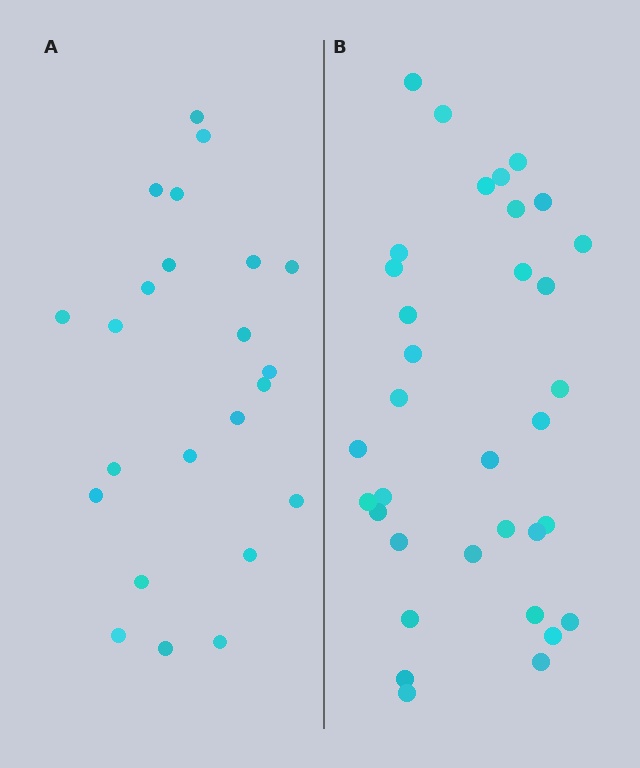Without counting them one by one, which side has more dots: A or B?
Region B (the right region) has more dots.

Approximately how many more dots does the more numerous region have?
Region B has roughly 12 or so more dots than region A.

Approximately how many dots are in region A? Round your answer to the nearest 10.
About 20 dots. (The exact count is 23, which rounds to 20.)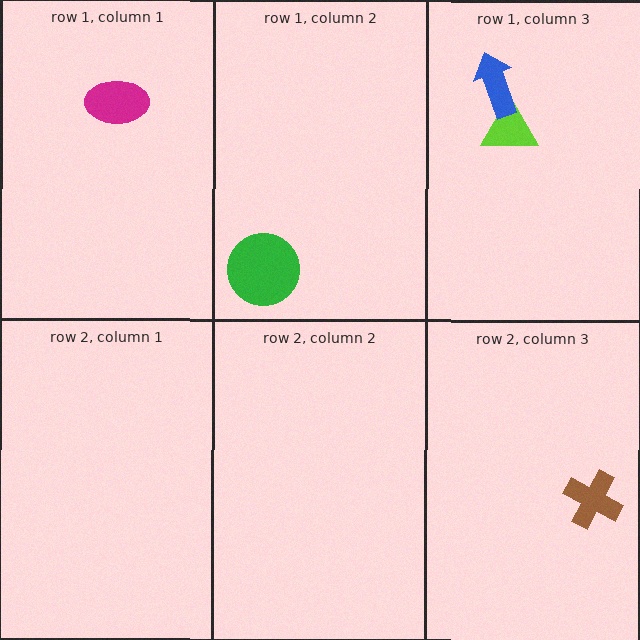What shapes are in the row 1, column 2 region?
The green circle.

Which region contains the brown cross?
The row 2, column 3 region.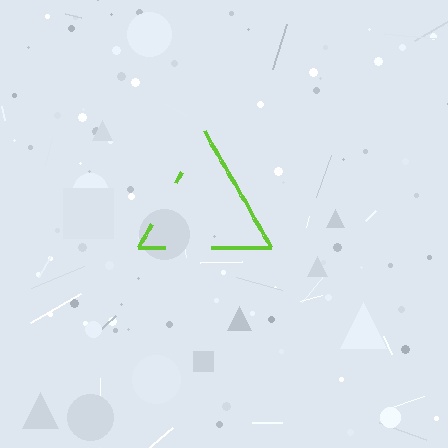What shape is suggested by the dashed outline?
The dashed outline suggests a triangle.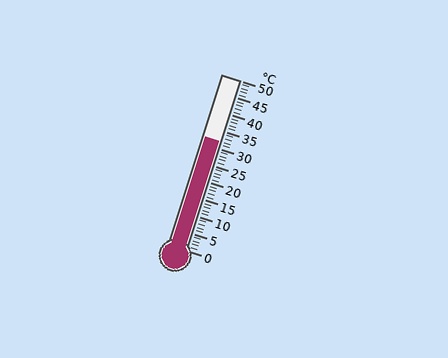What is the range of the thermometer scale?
The thermometer scale ranges from 0°C to 50°C.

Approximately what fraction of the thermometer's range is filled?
The thermometer is filled to approximately 65% of its range.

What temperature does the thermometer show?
The thermometer shows approximately 32°C.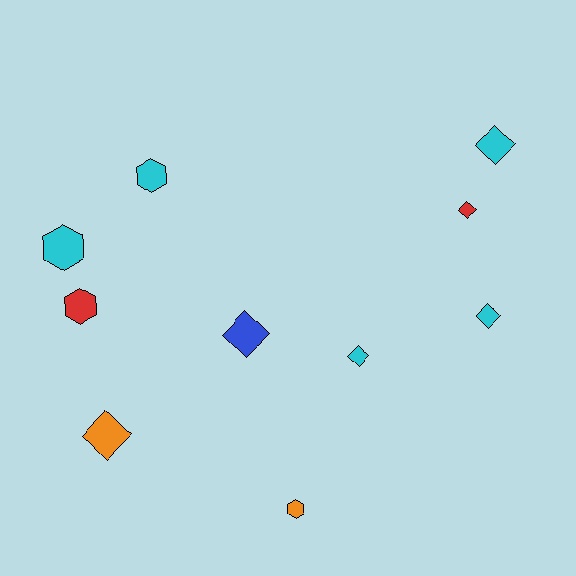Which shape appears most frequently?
Diamond, with 6 objects.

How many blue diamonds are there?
There is 1 blue diamond.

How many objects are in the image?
There are 10 objects.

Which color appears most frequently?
Cyan, with 5 objects.